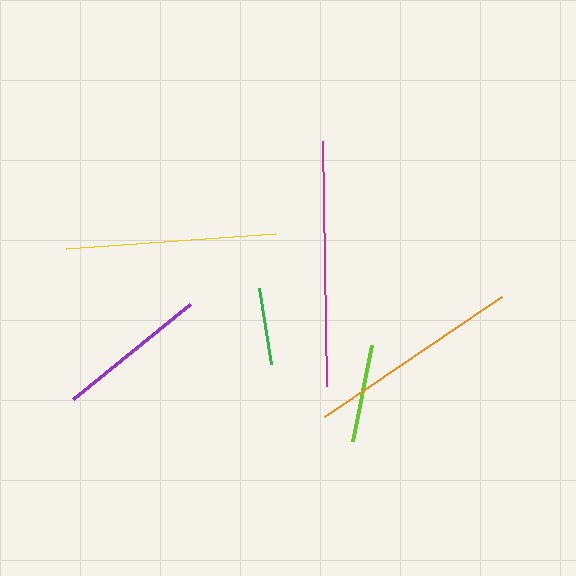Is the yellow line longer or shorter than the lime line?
The yellow line is longer than the lime line.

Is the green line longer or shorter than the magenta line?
The magenta line is longer than the green line.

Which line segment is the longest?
The magenta line is the longest at approximately 245 pixels.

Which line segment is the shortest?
The green line is the shortest at approximately 77 pixels.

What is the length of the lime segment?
The lime segment is approximately 98 pixels long.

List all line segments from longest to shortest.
From longest to shortest: magenta, orange, yellow, purple, lime, green.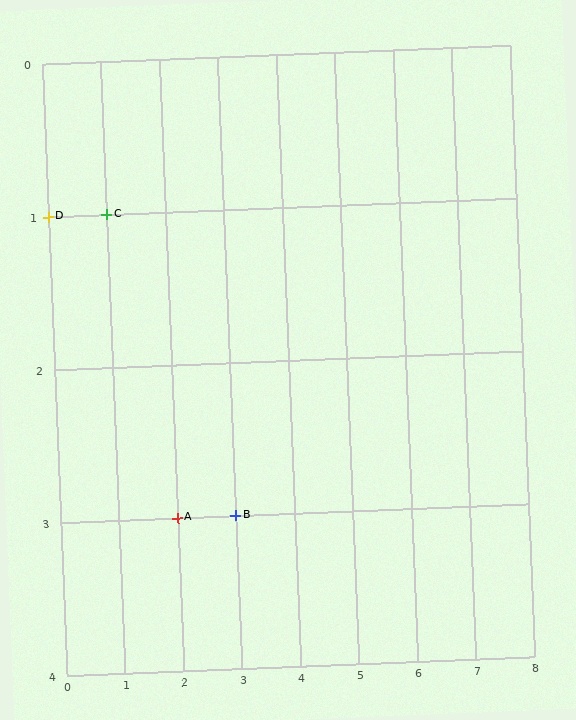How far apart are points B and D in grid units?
Points B and D are 3 columns and 2 rows apart (about 3.6 grid units diagonally).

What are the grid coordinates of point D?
Point D is at grid coordinates (0, 1).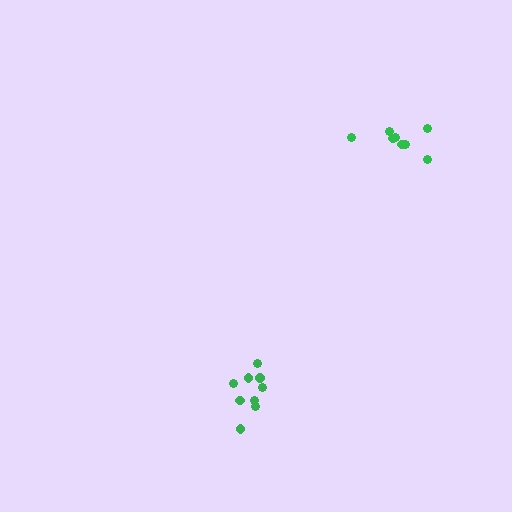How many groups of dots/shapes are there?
There are 2 groups.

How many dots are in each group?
Group 1: 9 dots, Group 2: 8 dots (17 total).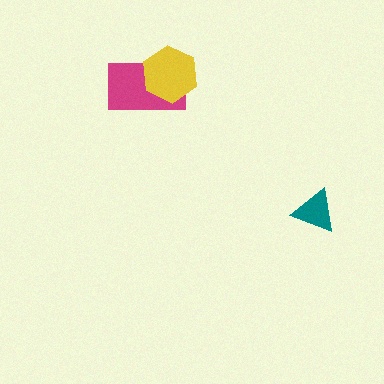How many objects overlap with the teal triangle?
0 objects overlap with the teal triangle.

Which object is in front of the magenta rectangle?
The yellow hexagon is in front of the magenta rectangle.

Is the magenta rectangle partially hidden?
Yes, it is partially covered by another shape.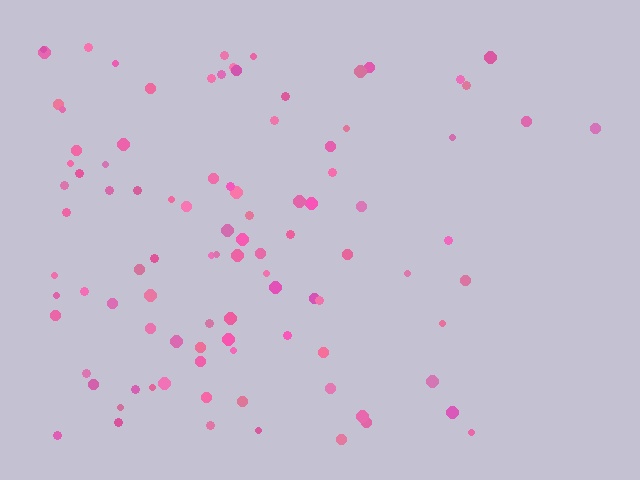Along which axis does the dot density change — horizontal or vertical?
Horizontal.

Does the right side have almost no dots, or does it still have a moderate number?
Still a moderate number, just noticeably fewer than the left.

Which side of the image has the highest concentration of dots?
The left.